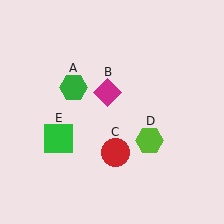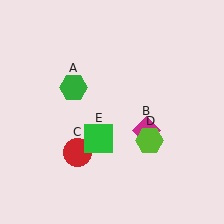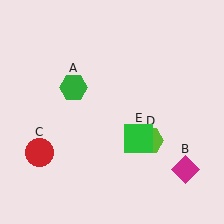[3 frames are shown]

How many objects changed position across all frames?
3 objects changed position: magenta diamond (object B), red circle (object C), green square (object E).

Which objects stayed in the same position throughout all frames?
Green hexagon (object A) and lime hexagon (object D) remained stationary.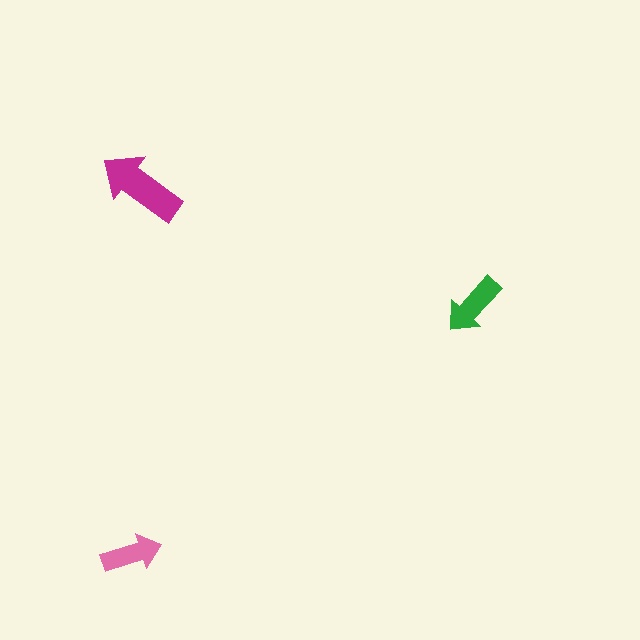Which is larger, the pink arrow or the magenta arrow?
The magenta one.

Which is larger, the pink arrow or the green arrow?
The green one.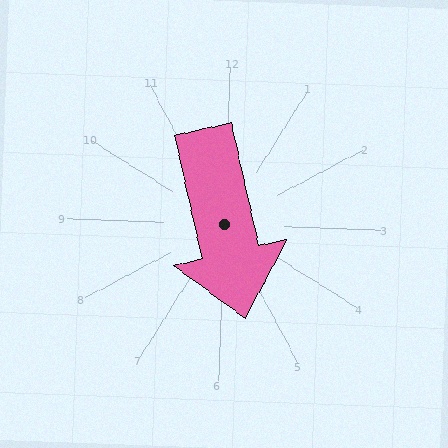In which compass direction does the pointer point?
South.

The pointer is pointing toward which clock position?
Roughly 6 o'clock.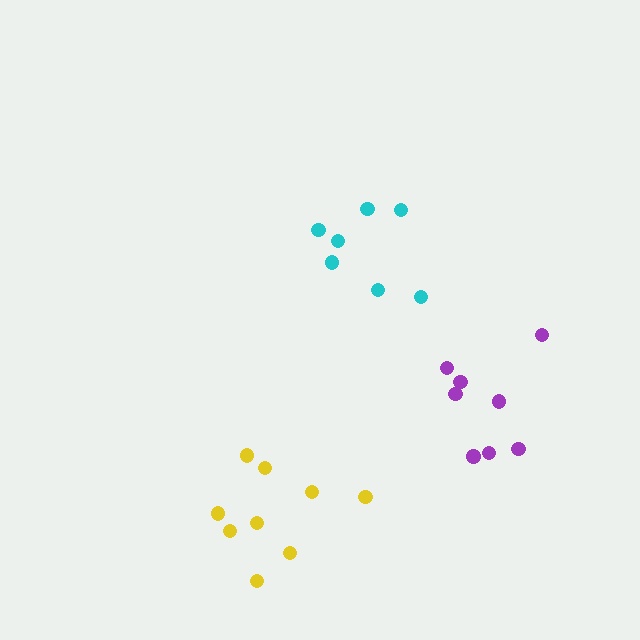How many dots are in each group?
Group 1: 8 dots, Group 2: 7 dots, Group 3: 9 dots (24 total).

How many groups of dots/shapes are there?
There are 3 groups.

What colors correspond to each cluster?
The clusters are colored: purple, cyan, yellow.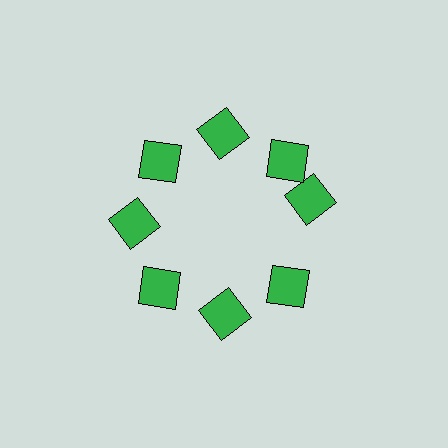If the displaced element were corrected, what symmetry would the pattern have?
It would have 8-fold rotational symmetry — the pattern would map onto itself every 45 degrees.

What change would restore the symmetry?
The symmetry would be restored by rotating it back into even spacing with its neighbors so that all 8 squares sit at equal angles and equal distance from the center.